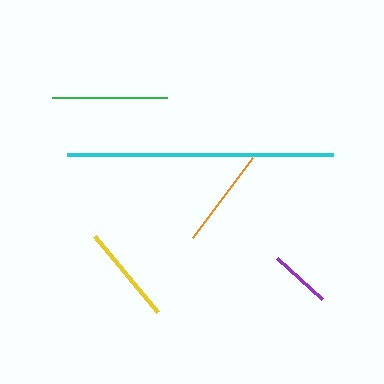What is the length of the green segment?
The green segment is approximately 115 pixels long.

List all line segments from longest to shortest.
From longest to shortest: cyan, green, orange, yellow, purple.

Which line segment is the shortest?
The purple line is the shortest at approximately 60 pixels.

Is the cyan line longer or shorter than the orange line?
The cyan line is longer than the orange line.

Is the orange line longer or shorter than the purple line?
The orange line is longer than the purple line.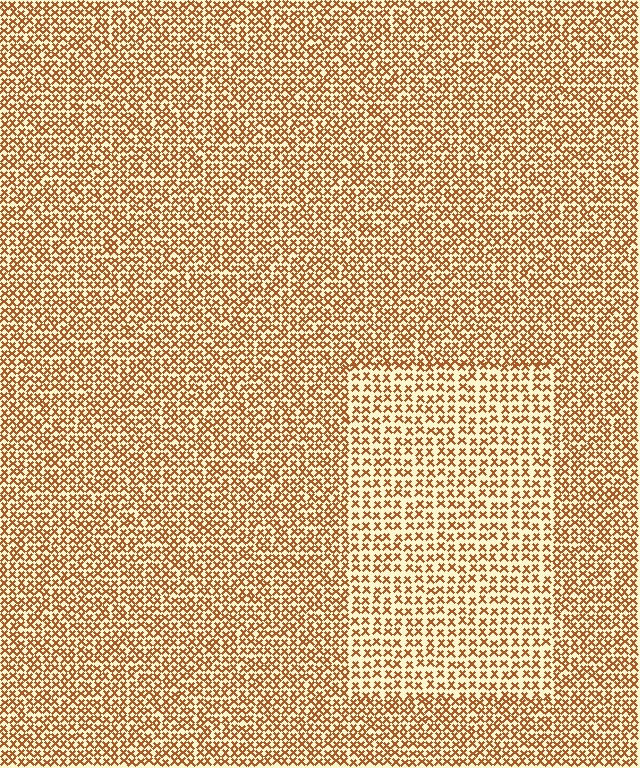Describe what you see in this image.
The image contains small brown elements arranged at two different densities. A rectangle-shaped region is visible where the elements are less densely packed than the surrounding area.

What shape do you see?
I see a rectangle.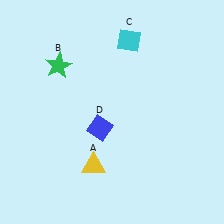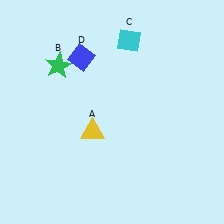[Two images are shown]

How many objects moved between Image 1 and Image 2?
2 objects moved between the two images.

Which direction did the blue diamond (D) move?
The blue diamond (D) moved up.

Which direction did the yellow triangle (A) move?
The yellow triangle (A) moved up.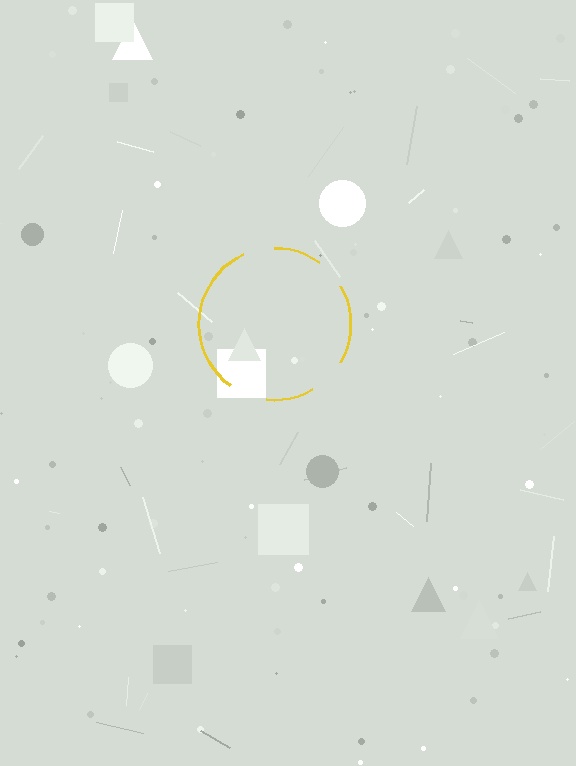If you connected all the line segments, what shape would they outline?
They would outline a circle.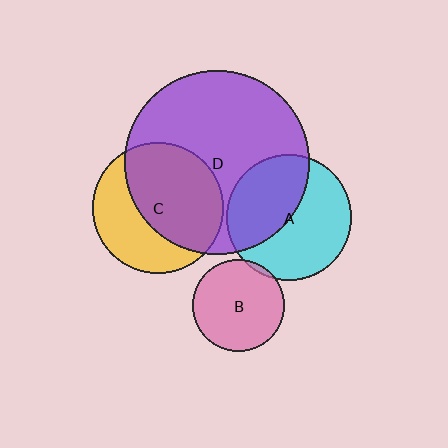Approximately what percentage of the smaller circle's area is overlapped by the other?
Approximately 5%.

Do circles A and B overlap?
Yes.